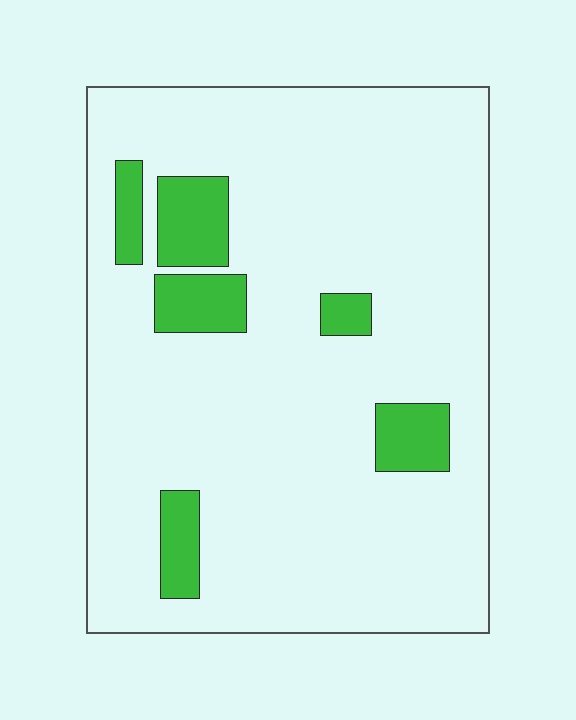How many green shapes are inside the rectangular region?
6.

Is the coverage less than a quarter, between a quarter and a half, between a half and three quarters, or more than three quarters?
Less than a quarter.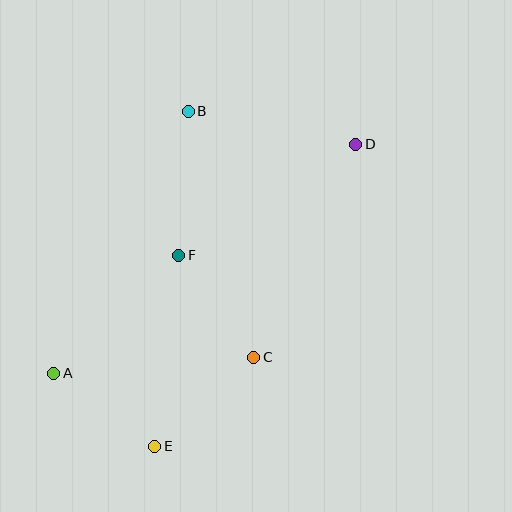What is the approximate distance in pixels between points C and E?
The distance between C and E is approximately 133 pixels.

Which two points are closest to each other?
Points A and E are closest to each other.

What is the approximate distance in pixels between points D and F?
The distance between D and F is approximately 209 pixels.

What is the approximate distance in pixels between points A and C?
The distance between A and C is approximately 201 pixels.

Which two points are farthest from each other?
Points A and D are farthest from each other.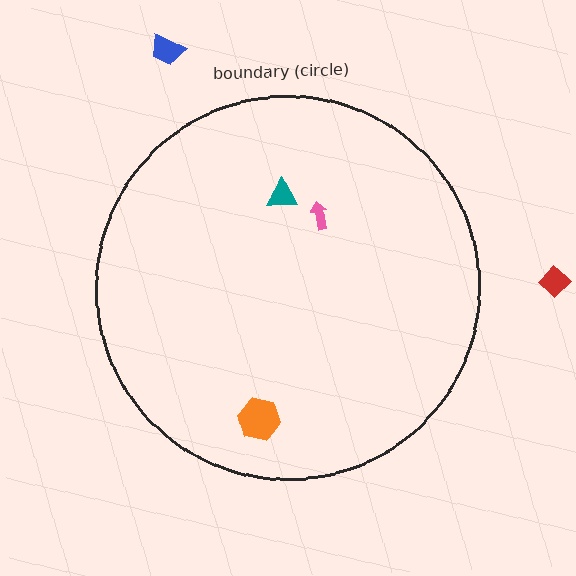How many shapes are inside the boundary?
3 inside, 2 outside.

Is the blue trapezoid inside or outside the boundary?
Outside.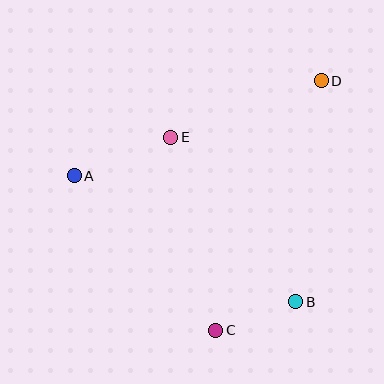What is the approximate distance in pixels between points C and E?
The distance between C and E is approximately 198 pixels.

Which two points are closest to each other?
Points B and C are closest to each other.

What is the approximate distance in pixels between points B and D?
The distance between B and D is approximately 222 pixels.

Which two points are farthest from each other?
Points C and D are farthest from each other.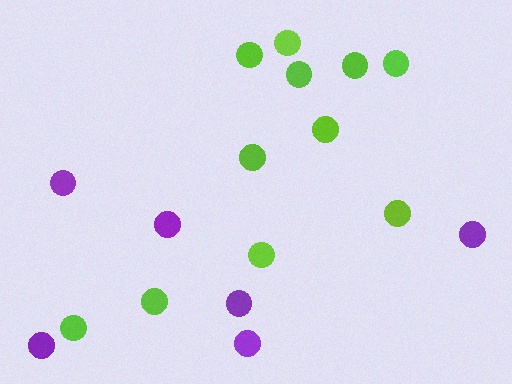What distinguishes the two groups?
There are 2 groups: one group of purple circles (6) and one group of lime circles (11).